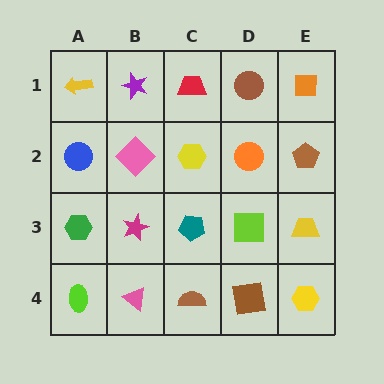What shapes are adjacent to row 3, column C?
A yellow hexagon (row 2, column C), a brown semicircle (row 4, column C), a magenta star (row 3, column B), a lime square (row 3, column D).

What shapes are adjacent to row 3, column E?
A brown pentagon (row 2, column E), a yellow hexagon (row 4, column E), a lime square (row 3, column D).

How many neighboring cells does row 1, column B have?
3.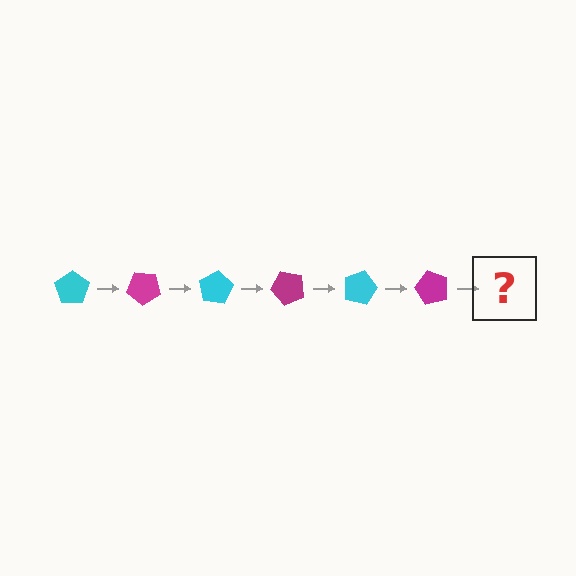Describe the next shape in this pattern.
It should be a cyan pentagon, rotated 240 degrees from the start.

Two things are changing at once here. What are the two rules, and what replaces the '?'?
The two rules are that it rotates 40 degrees each step and the color cycles through cyan and magenta. The '?' should be a cyan pentagon, rotated 240 degrees from the start.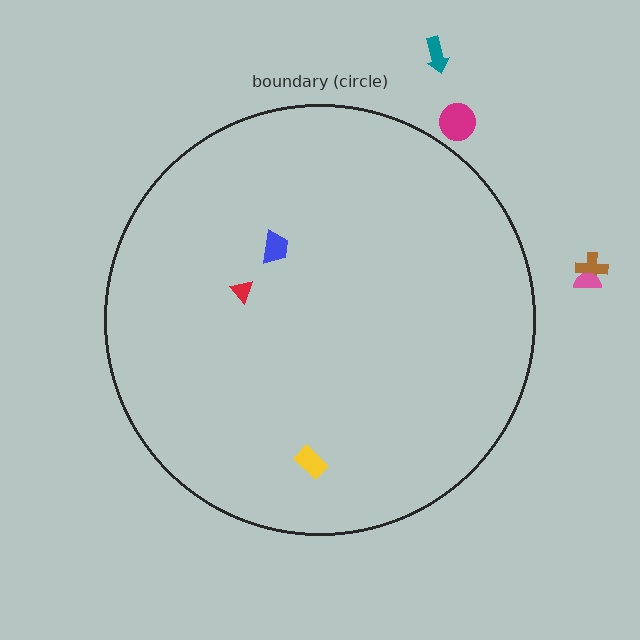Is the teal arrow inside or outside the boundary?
Outside.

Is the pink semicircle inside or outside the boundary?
Outside.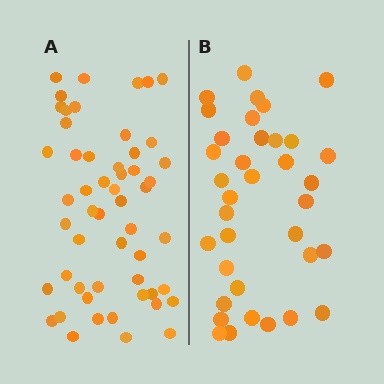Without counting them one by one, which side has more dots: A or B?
Region A (the left region) has more dots.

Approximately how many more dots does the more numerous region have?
Region A has approximately 15 more dots than region B.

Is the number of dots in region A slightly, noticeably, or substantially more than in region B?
Region A has substantially more. The ratio is roughly 1.5 to 1.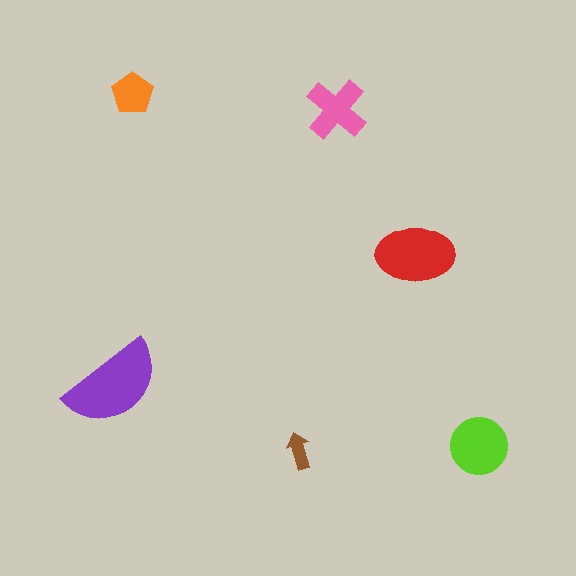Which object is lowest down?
The brown arrow is bottommost.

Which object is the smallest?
The brown arrow.